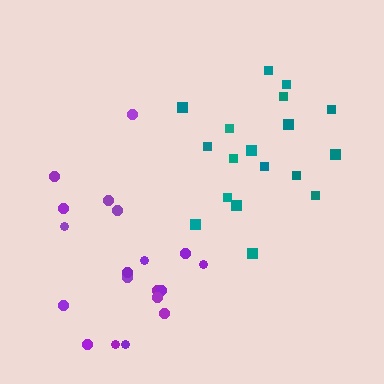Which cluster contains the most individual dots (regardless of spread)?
Purple (19).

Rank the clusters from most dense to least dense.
purple, teal.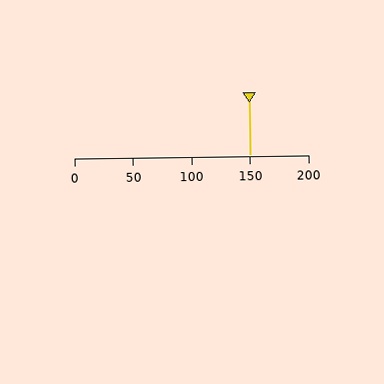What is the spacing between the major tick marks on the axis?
The major ticks are spaced 50 apart.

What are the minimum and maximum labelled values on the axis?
The axis runs from 0 to 200.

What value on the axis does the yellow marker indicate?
The marker indicates approximately 150.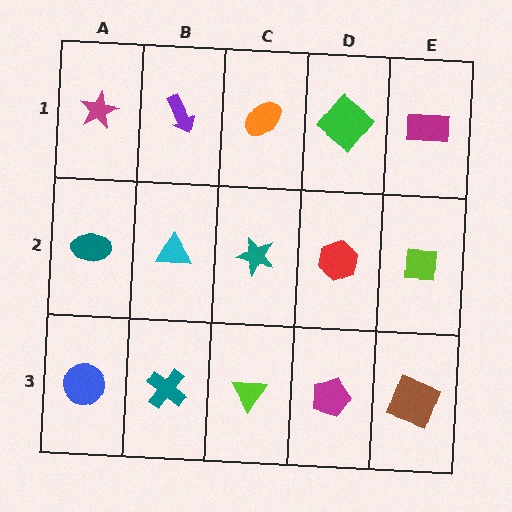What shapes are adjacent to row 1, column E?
A lime square (row 2, column E), a green diamond (row 1, column D).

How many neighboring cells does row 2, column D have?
4.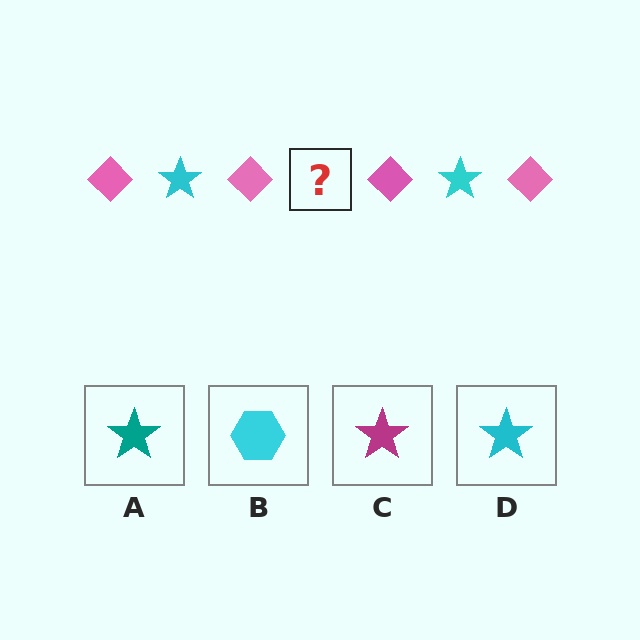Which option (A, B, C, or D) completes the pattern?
D.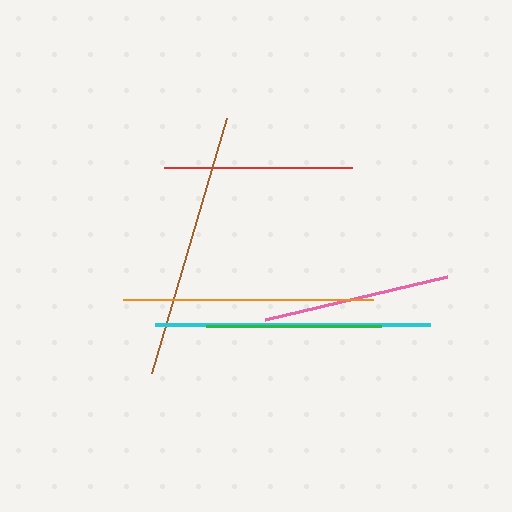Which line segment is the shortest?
The green line is the shortest at approximately 176 pixels.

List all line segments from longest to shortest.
From longest to shortest: cyan, brown, orange, red, pink, green.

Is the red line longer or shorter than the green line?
The red line is longer than the green line.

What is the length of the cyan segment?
The cyan segment is approximately 275 pixels long.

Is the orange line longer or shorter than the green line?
The orange line is longer than the green line.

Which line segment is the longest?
The cyan line is the longest at approximately 275 pixels.